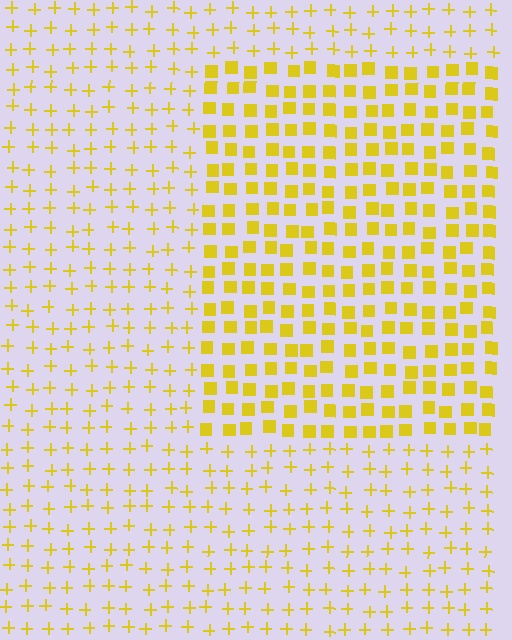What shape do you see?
I see a rectangle.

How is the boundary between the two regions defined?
The boundary is defined by a change in element shape: squares inside vs. plus signs outside. All elements share the same color and spacing.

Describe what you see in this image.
The image is filled with small yellow elements arranged in a uniform grid. A rectangle-shaped region contains squares, while the surrounding area contains plus signs. The boundary is defined purely by the change in element shape.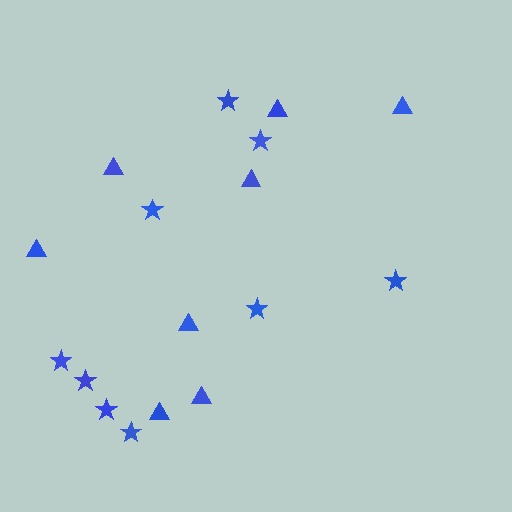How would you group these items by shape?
There are 2 groups: one group of triangles (8) and one group of stars (9).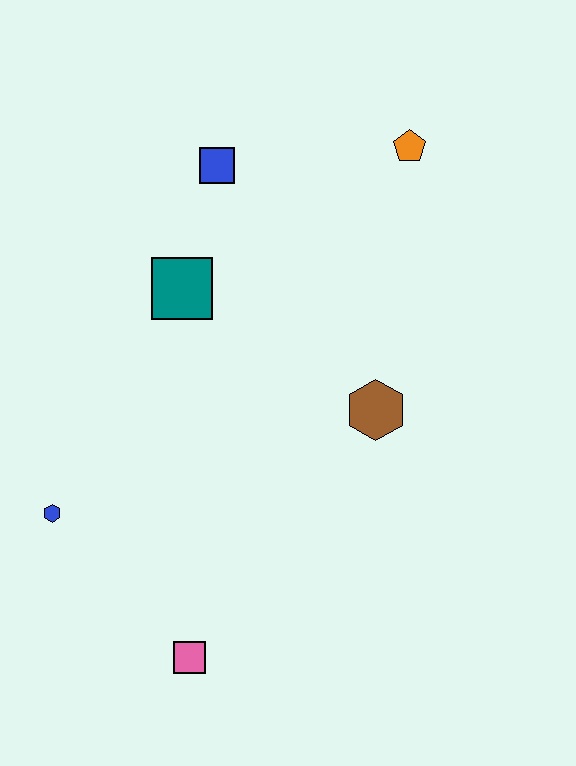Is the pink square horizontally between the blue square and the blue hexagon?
Yes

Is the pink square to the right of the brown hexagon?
No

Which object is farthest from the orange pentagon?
The pink square is farthest from the orange pentagon.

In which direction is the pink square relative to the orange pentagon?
The pink square is below the orange pentagon.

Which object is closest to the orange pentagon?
The blue square is closest to the orange pentagon.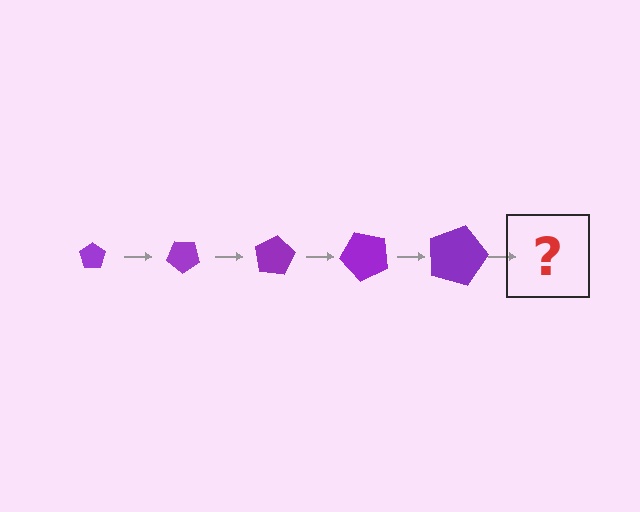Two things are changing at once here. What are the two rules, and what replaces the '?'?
The two rules are that the pentagon grows larger each step and it rotates 40 degrees each step. The '?' should be a pentagon, larger than the previous one and rotated 200 degrees from the start.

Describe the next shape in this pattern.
It should be a pentagon, larger than the previous one and rotated 200 degrees from the start.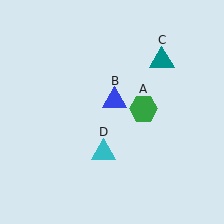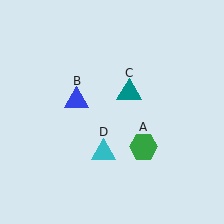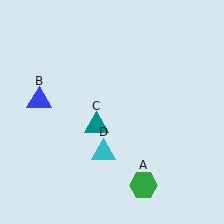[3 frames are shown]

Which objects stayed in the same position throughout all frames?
Cyan triangle (object D) remained stationary.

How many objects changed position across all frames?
3 objects changed position: green hexagon (object A), blue triangle (object B), teal triangle (object C).